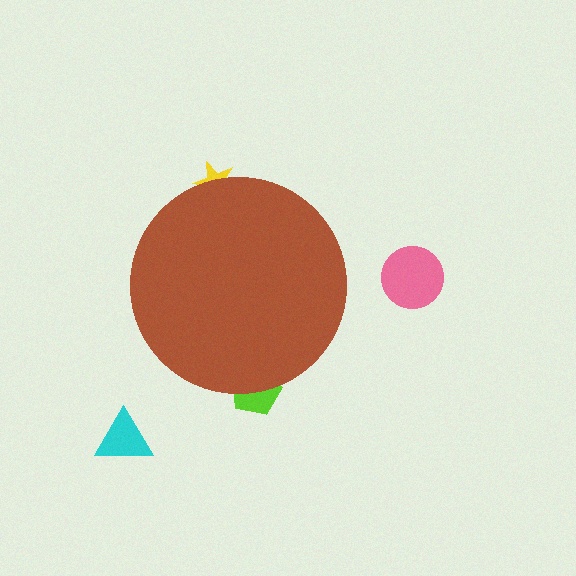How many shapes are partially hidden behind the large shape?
2 shapes are partially hidden.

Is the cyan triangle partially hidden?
No, the cyan triangle is fully visible.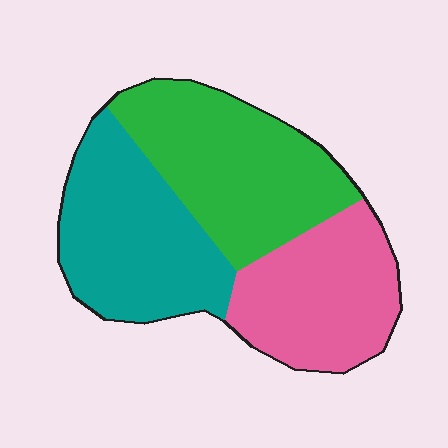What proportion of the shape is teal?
Teal covers roughly 35% of the shape.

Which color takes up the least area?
Pink, at roughly 30%.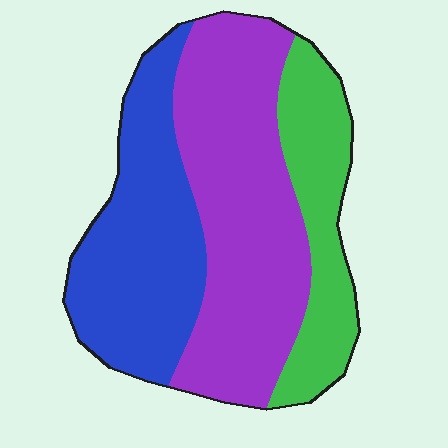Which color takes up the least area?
Green, at roughly 20%.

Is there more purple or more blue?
Purple.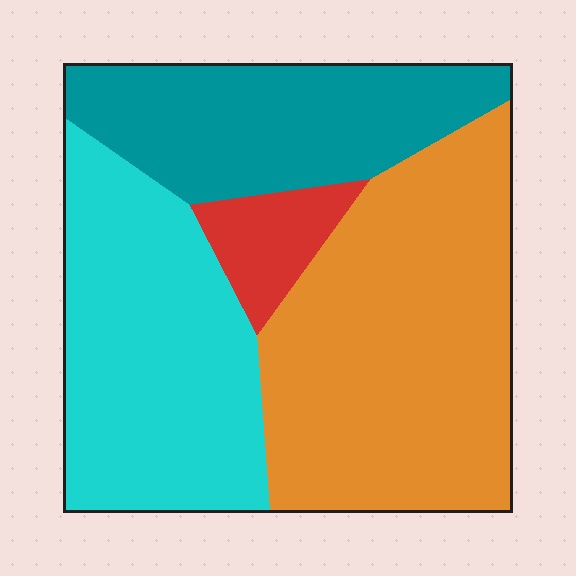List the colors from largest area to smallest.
From largest to smallest: orange, cyan, teal, red.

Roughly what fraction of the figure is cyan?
Cyan takes up about one third (1/3) of the figure.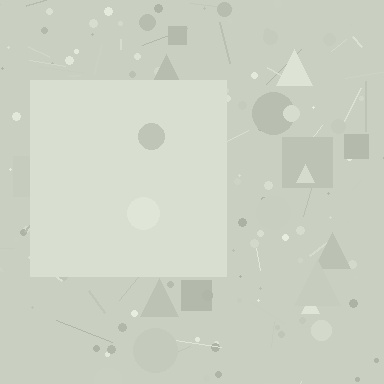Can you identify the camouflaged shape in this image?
The camouflaged shape is a square.